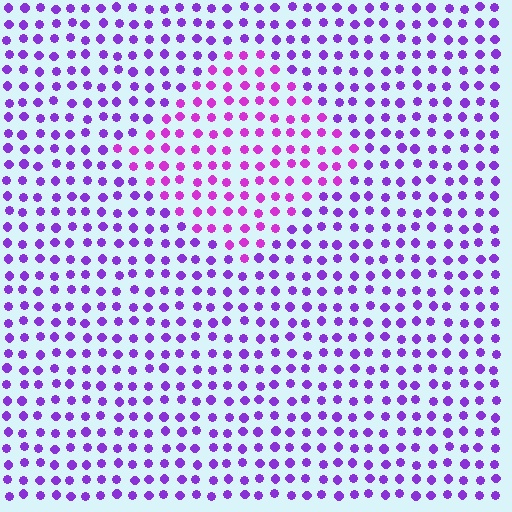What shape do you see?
I see a diamond.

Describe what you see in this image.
The image is filled with small purple elements in a uniform arrangement. A diamond-shaped region is visible where the elements are tinted to a slightly different hue, forming a subtle color boundary.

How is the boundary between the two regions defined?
The boundary is defined purely by a slight shift in hue (about 29 degrees). Spacing, size, and orientation are identical on both sides.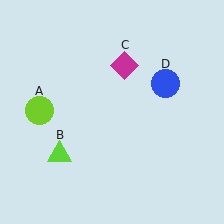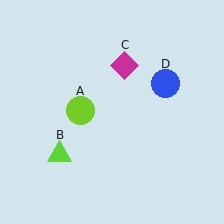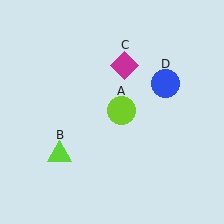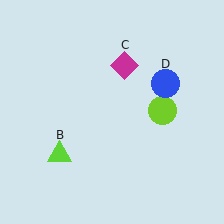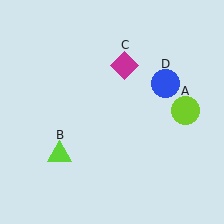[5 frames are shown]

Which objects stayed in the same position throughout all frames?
Lime triangle (object B) and magenta diamond (object C) and blue circle (object D) remained stationary.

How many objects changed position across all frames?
1 object changed position: lime circle (object A).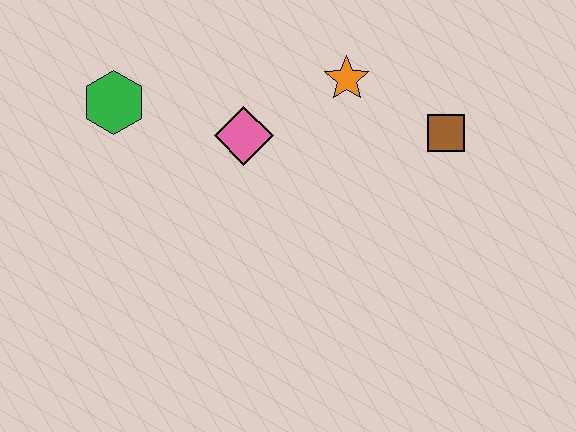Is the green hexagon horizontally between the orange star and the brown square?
No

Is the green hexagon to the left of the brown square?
Yes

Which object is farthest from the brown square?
The green hexagon is farthest from the brown square.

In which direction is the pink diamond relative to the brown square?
The pink diamond is to the left of the brown square.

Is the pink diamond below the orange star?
Yes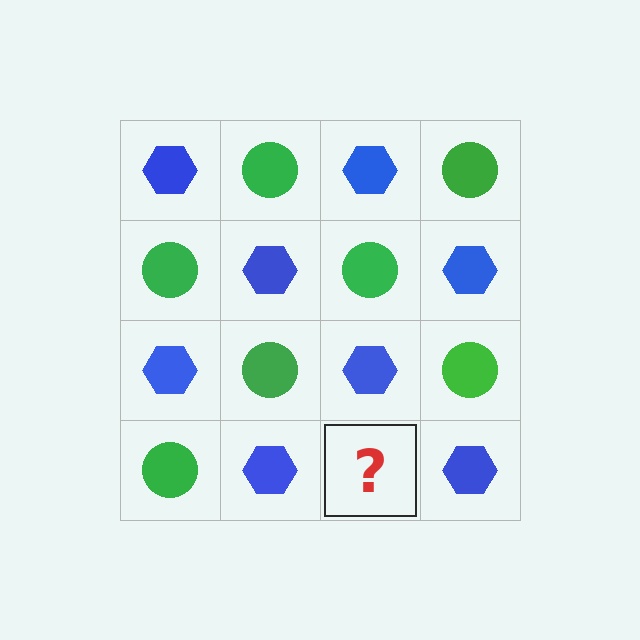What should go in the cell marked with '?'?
The missing cell should contain a green circle.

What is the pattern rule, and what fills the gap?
The rule is that it alternates blue hexagon and green circle in a checkerboard pattern. The gap should be filled with a green circle.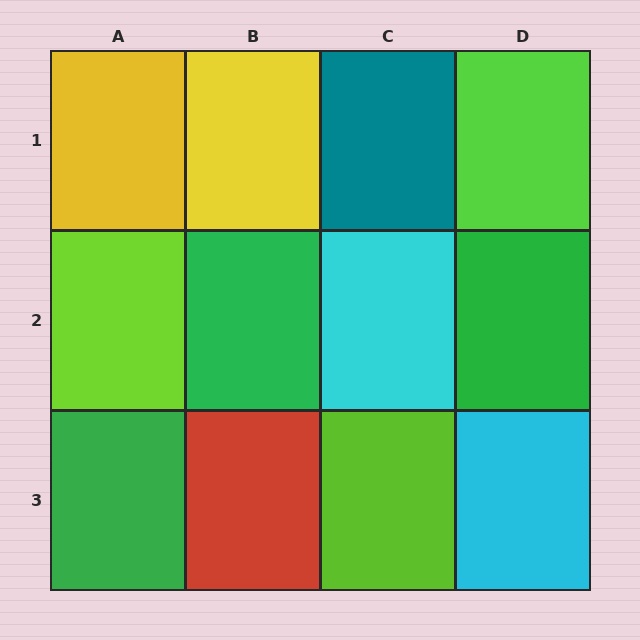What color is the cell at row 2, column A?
Lime.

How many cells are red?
1 cell is red.